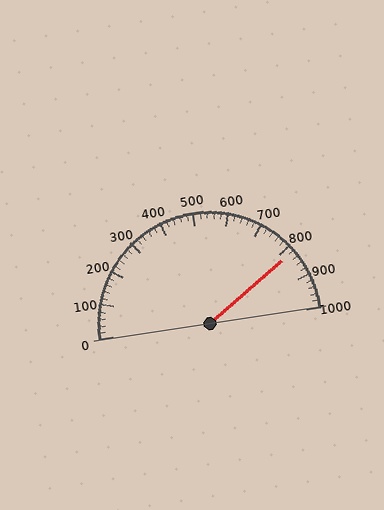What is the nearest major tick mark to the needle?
The nearest major tick mark is 800.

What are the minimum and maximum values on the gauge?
The gauge ranges from 0 to 1000.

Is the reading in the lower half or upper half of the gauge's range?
The reading is in the upper half of the range (0 to 1000).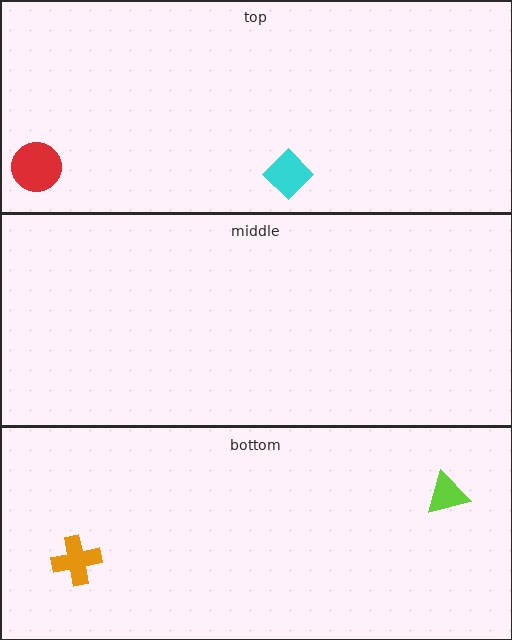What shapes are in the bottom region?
The orange cross, the lime triangle.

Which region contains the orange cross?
The bottom region.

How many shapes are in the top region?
2.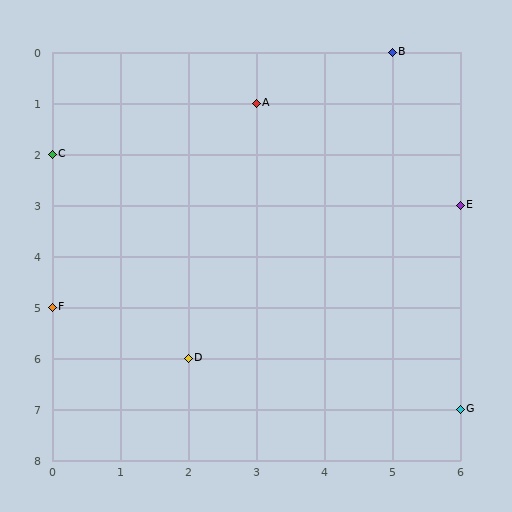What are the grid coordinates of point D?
Point D is at grid coordinates (2, 6).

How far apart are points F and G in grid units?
Points F and G are 6 columns and 2 rows apart (about 6.3 grid units diagonally).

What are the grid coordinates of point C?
Point C is at grid coordinates (0, 2).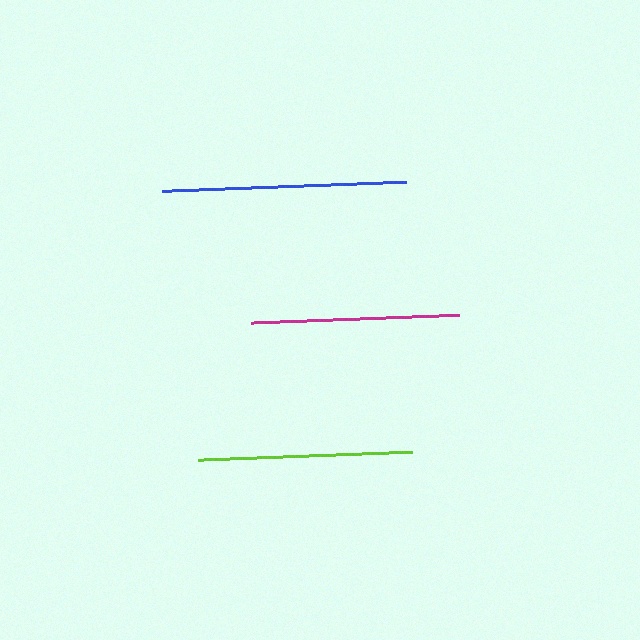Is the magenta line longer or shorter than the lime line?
The lime line is longer than the magenta line.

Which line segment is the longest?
The blue line is the longest at approximately 244 pixels.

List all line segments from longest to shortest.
From longest to shortest: blue, lime, magenta.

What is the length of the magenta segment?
The magenta segment is approximately 209 pixels long.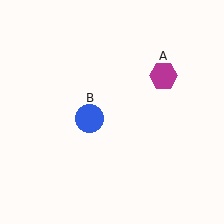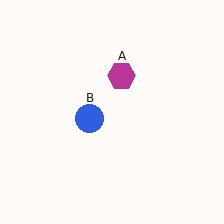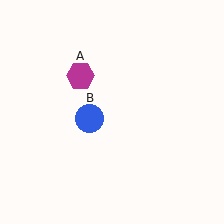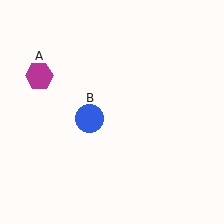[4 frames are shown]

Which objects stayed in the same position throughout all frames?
Blue circle (object B) remained stationary.